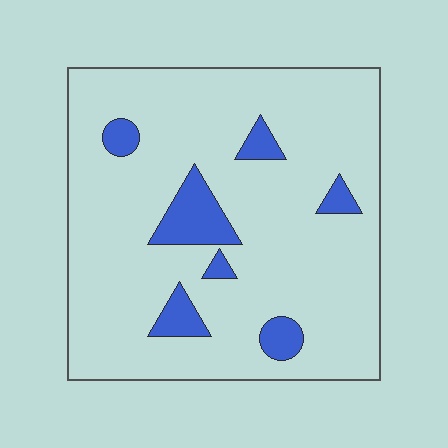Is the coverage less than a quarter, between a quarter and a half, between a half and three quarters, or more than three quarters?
Less than a quarter.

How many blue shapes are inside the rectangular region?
7.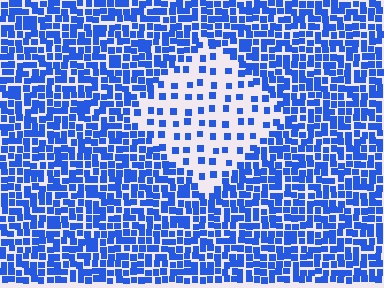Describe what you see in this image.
The image contains small blue elements arranged at two different densities. A diamond-shaped region is visible where the elements are less densely packed than the surrounding area.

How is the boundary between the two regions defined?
The boundary is defined by a change in element density (approximately 2.9x ratio). All elements are the same color, size, and shape.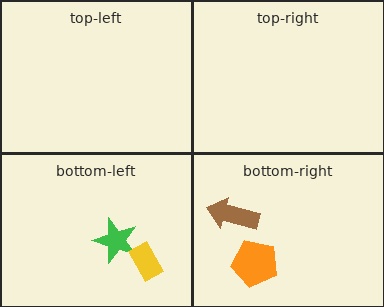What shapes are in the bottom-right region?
The orange pentagon, the brown arrow.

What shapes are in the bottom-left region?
The green star, the yellow rectangle.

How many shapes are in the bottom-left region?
2.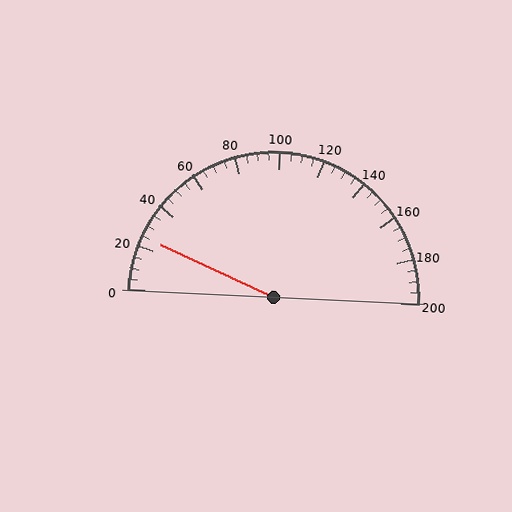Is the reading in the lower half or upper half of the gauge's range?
The reading is in the lower half of the range (0 to 200).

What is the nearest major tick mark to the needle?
The nearest major tick mark is 20.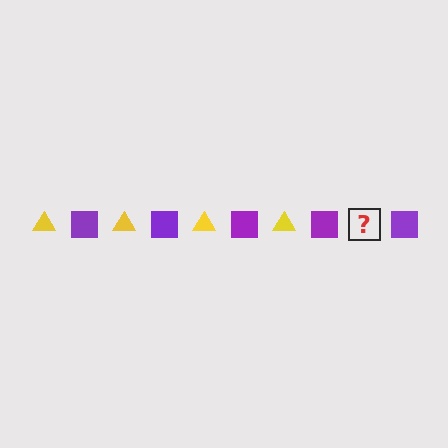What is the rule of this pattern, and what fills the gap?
The rule is that the pattern alternates between yellow triangle and purple square. The gap should be filled with a yellow triangle.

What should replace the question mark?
The question mark should be replaced with a yellow triangle.